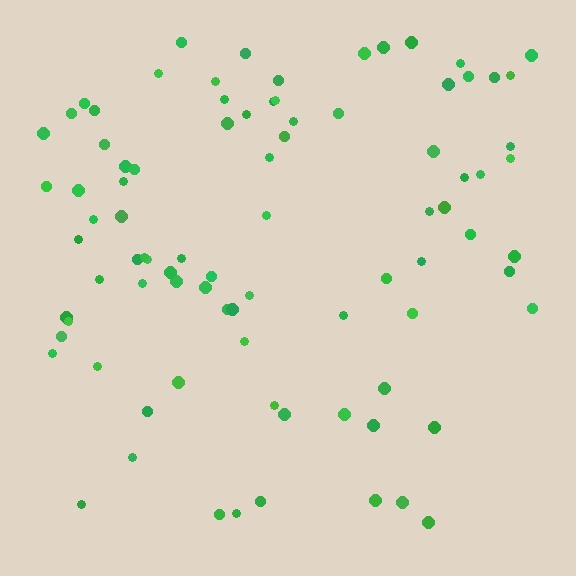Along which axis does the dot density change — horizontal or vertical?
Vertical.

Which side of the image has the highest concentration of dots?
The top.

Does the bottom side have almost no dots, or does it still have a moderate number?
Still a moderate number, just noticeably fewer than the top.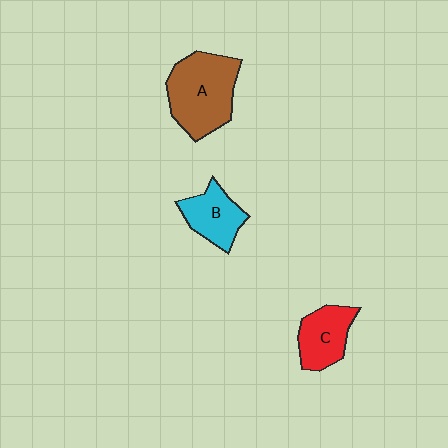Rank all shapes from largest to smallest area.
From largest to smallest: A (brown), C (red), B (cyan).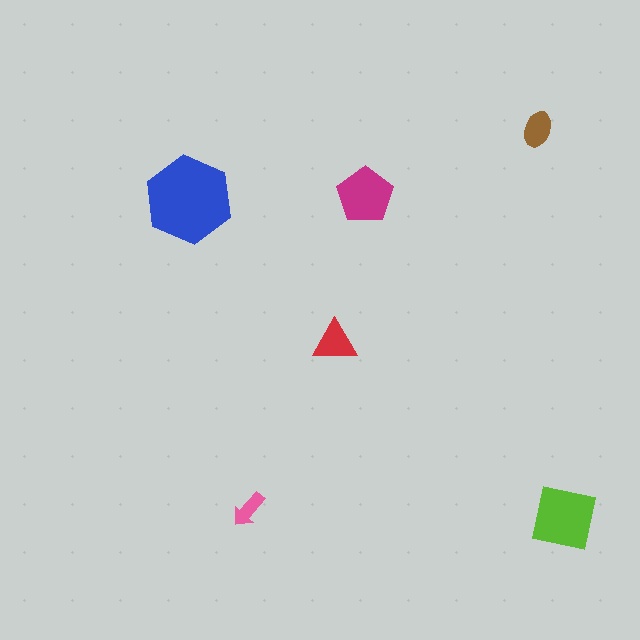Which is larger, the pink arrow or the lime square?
The lime square.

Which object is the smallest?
The pink arrow.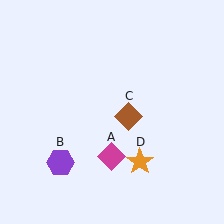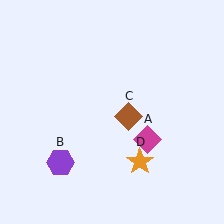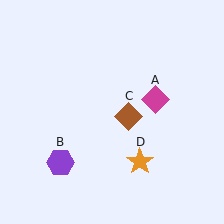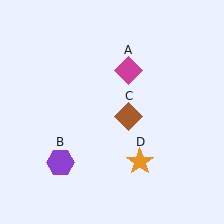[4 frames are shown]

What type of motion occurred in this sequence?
The magenta diamond (object A) rotated counterclockwise around the center of the scene.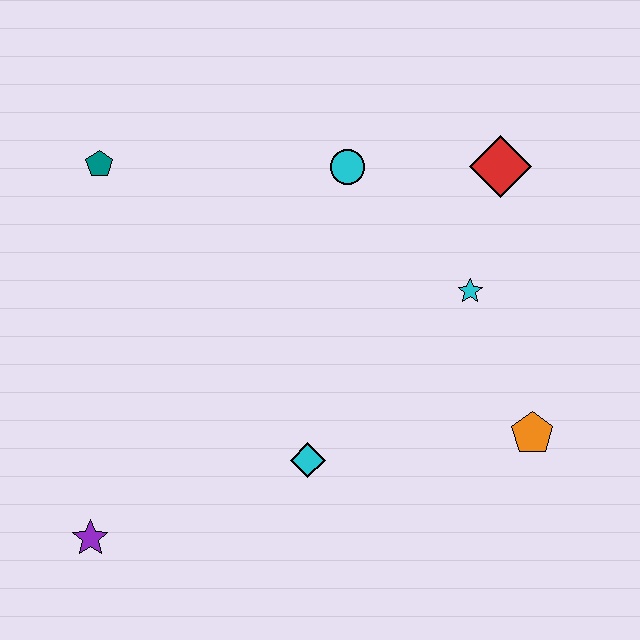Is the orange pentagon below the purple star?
No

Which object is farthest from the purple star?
The red diamond is farthest from the purple star.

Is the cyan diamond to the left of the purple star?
No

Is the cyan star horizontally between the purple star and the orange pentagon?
Yes